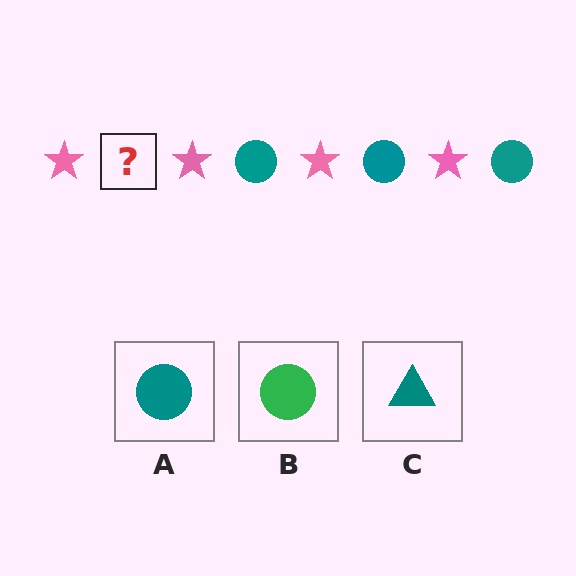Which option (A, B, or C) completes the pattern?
A.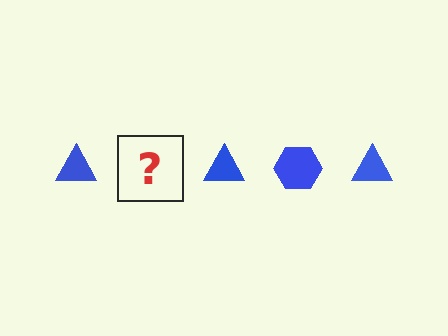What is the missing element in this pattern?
The missing element is a blue hexagon.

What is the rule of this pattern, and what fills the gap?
The rule is that the pattern cycles through triangle, hexagon shapes in blue. The gap should be filled with a blue hexagon.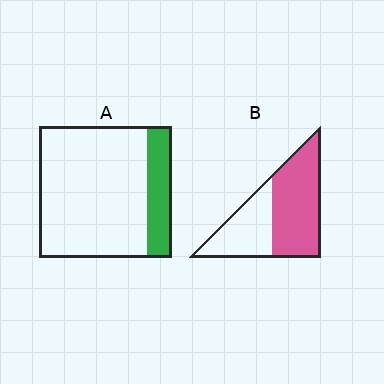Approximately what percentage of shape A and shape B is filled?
A is approximately 20% and B is approximately 60%.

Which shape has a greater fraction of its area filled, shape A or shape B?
Shape B.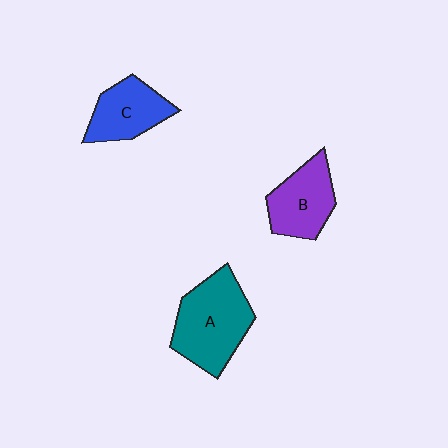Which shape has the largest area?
Shape A (teal).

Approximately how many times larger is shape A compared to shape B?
Approximately 1.4 times.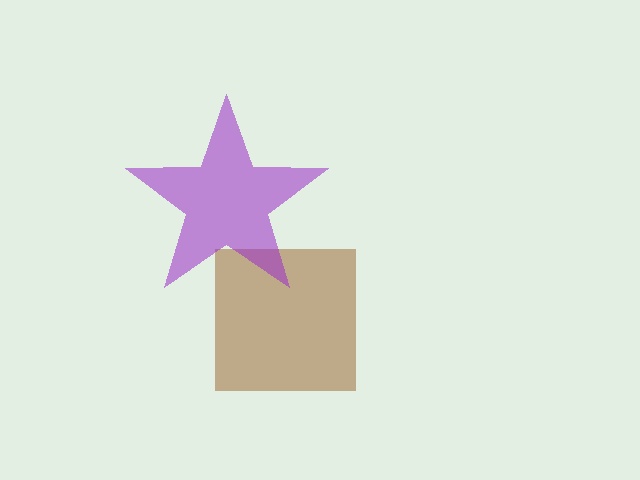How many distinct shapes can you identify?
There are 2 distinct shapes: a brown square, a purple star.